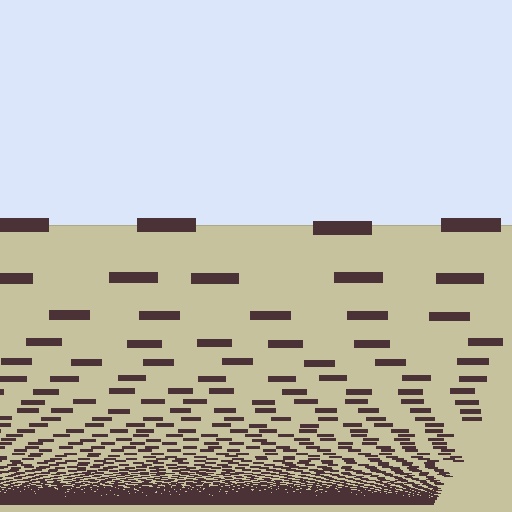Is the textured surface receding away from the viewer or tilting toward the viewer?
The surface appears to tilt toward the viewer. Texture elements get larger and sparser toward the top.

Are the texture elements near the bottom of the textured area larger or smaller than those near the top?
Smaller. The gradient is inverted — elements near the bottom are smaller and denser.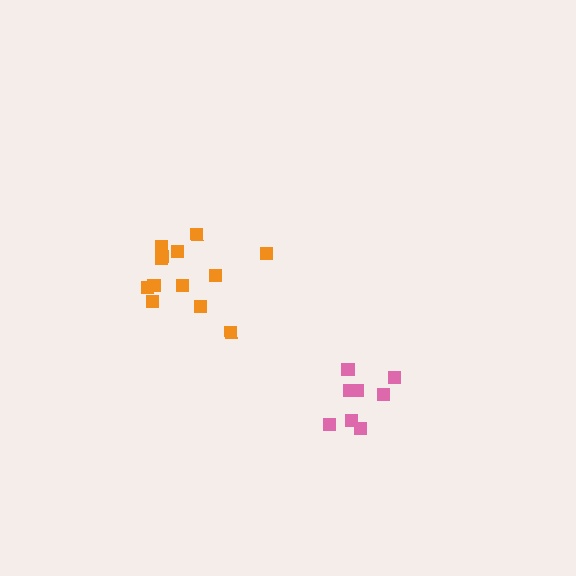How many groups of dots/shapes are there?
There are 2 groups.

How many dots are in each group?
Group 1: 13 dots, Group 2: 8 dots (21 total).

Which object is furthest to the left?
The orange cluster is leftmost.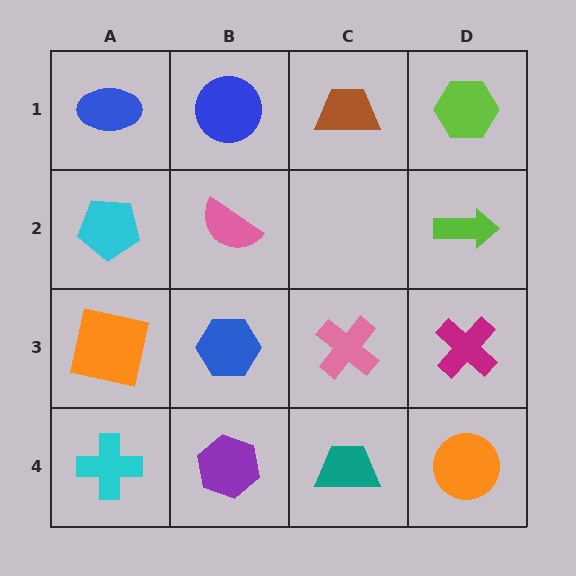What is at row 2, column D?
A lime arrow.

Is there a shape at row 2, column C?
No, that cell is empty.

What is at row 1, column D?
A lime hexagon.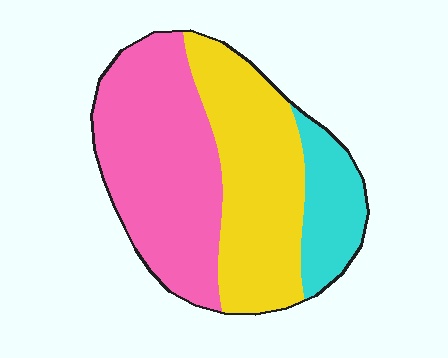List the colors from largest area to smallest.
From largest to smallest: pink, yellow, cyan.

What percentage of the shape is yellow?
Yellow covers 39% of the shape.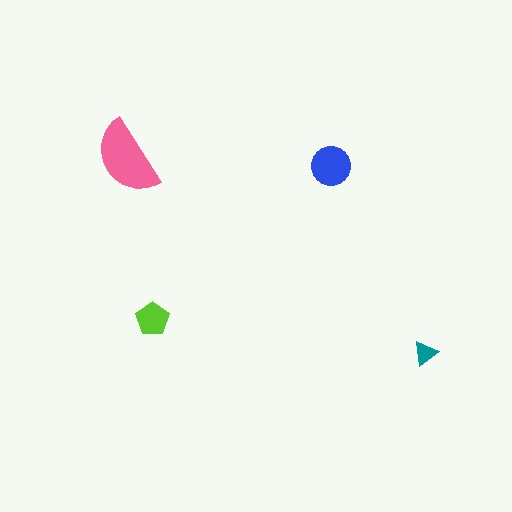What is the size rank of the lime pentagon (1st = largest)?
3rd.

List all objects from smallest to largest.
The teal triangle, the lime pentagon, the blue circle, the pink semicircle.